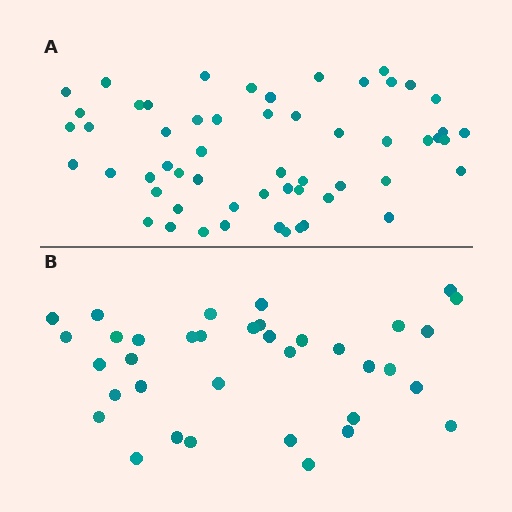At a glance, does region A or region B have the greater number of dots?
Region A (the top region) has more dots.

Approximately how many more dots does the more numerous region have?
Region A has approximately 20 more dots than region B.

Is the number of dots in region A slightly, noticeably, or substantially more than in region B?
Region A has substantially more. The ratio is roughly 1.6 to 1.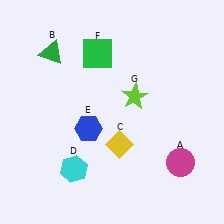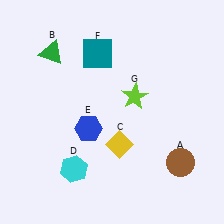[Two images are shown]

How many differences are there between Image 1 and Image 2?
There are 2 differences between the two images.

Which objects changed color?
A changed from magenta to brown. F changed from green to teal.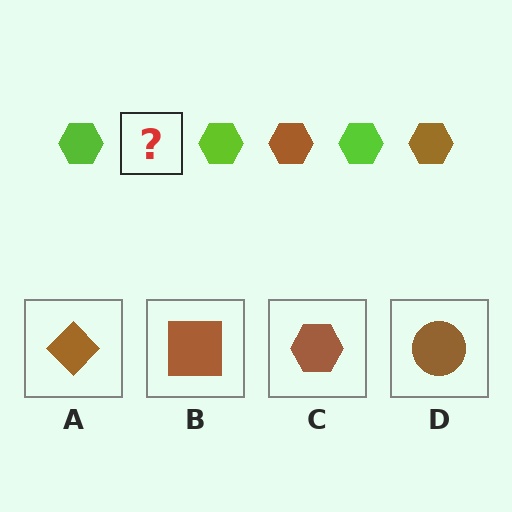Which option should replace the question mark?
Option C.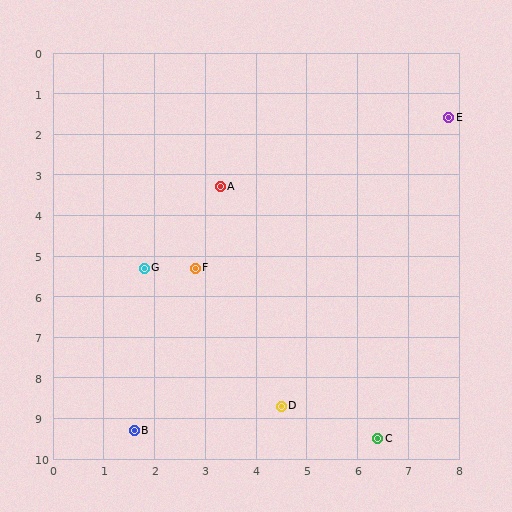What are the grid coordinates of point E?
Point E is at approximately (7.8, 1.6).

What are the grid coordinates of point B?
Point B is at approximately (1.6, 9.3).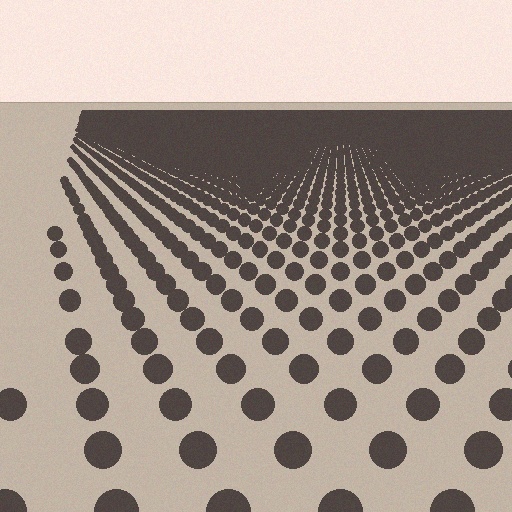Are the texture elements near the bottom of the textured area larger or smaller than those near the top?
Larger. Near the bottom, elements are closer to the viewer and appear at a bigger on-screen size.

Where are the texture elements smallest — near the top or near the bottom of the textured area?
Near the top.